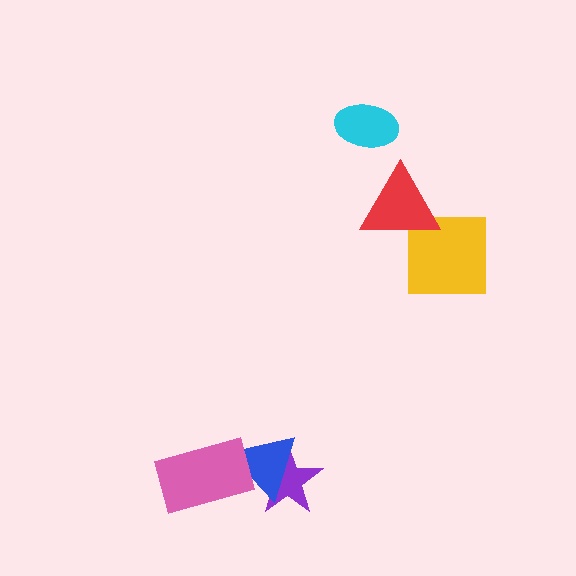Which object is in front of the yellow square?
The red triangle is in front of the yellow square.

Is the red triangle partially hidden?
No, no other shape covers it.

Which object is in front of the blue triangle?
The pink rectangle is in front of the blue triangle.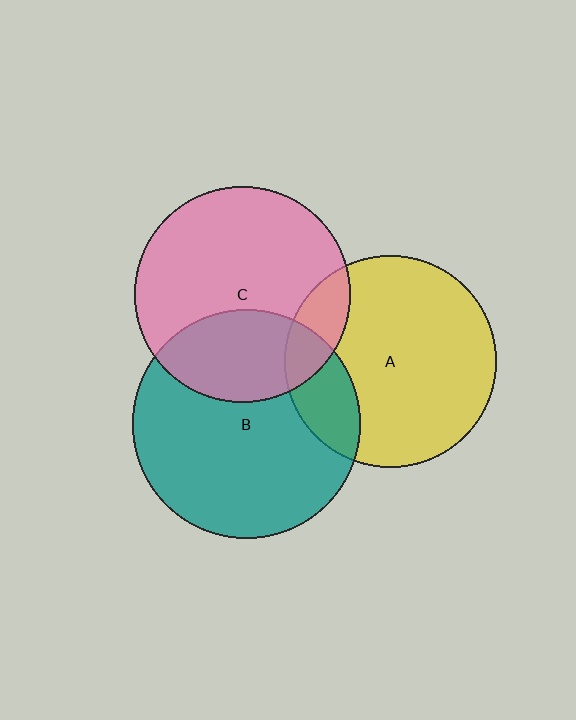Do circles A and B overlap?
Yes.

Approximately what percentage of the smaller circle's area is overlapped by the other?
Approximately 20%.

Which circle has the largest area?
Circle B (teal).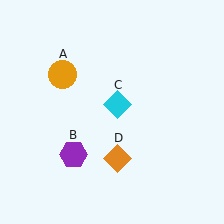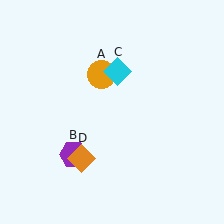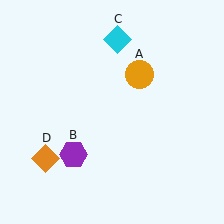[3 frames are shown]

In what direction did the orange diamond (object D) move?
The orange diamond (object D) moved left.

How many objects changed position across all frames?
3 objects changed position: orange circle (object A), cyan diamond (object C), orange diamond (object D).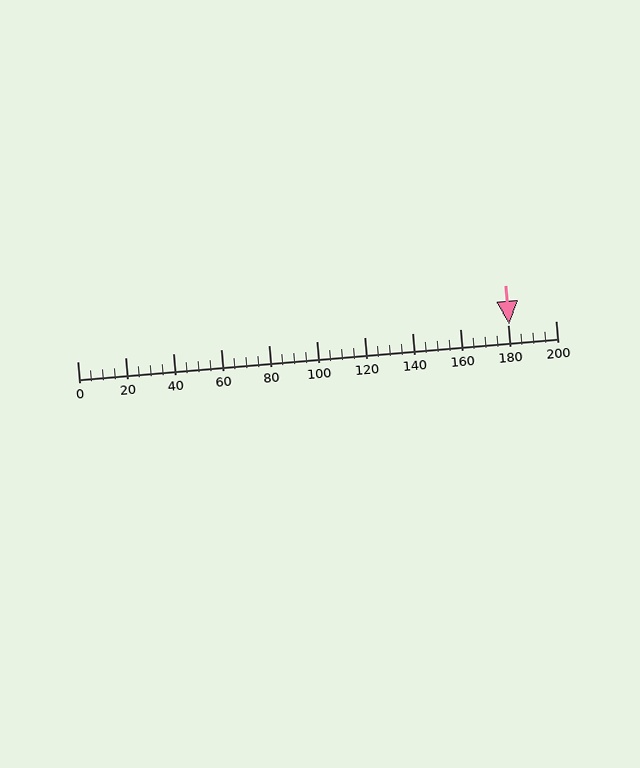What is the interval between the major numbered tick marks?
The major tick marks are spaced 20 units apart.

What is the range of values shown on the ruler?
The ruler shows values from 0 to 200.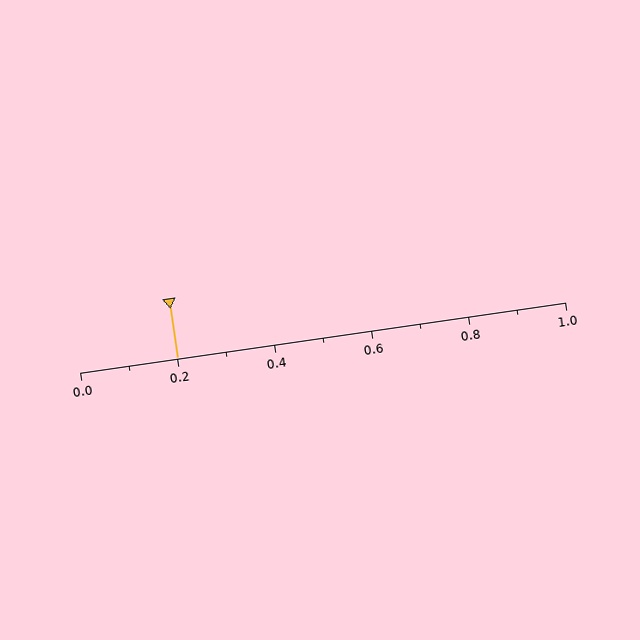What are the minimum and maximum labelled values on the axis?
The axis runs from 0.0 to 1.0.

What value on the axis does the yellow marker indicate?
The marker indicates approximately 0.2.